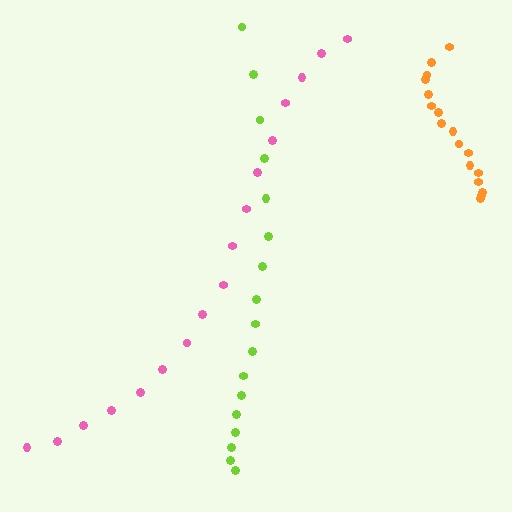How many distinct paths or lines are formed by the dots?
There are 3 distinct paths.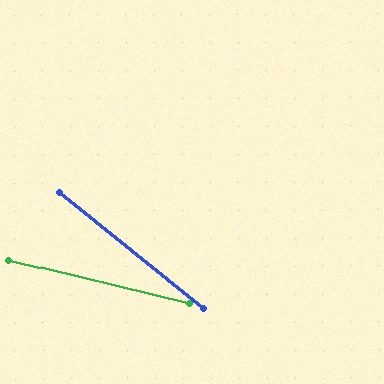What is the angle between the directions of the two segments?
Approximately 25 degrees.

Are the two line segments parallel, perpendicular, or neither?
Neither parallel nor perpendicular — they differ by about 25°.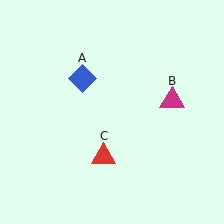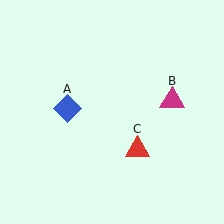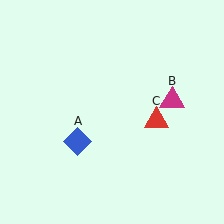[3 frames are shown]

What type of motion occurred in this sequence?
The blue diamond (object A), red triangle (object C) rotated counterclockwise around the center of the scene.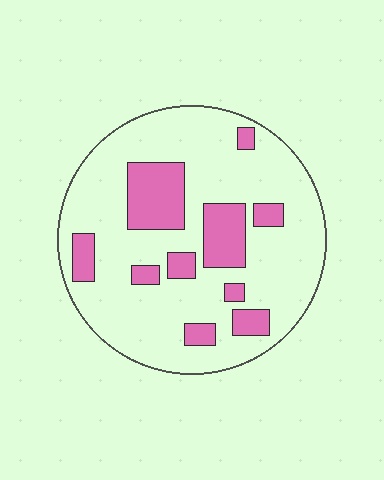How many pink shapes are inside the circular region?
10.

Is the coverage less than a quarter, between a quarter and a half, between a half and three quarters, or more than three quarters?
Less than a quarter.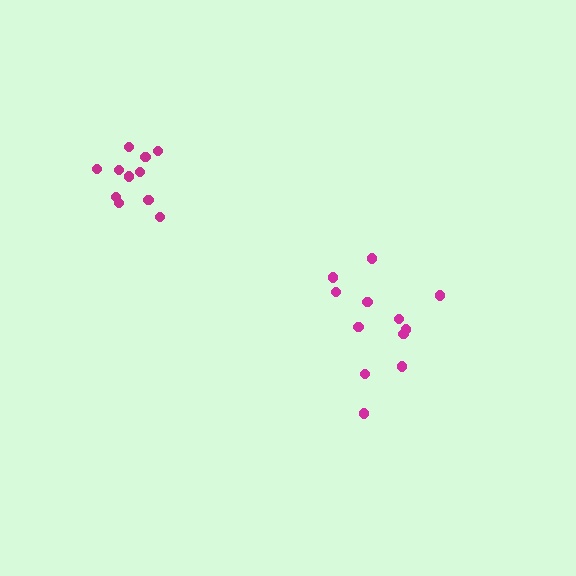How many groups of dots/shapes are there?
There are 2 groups.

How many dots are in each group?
Group 1: 12 dots, Group 2: 11 dots (23 total).